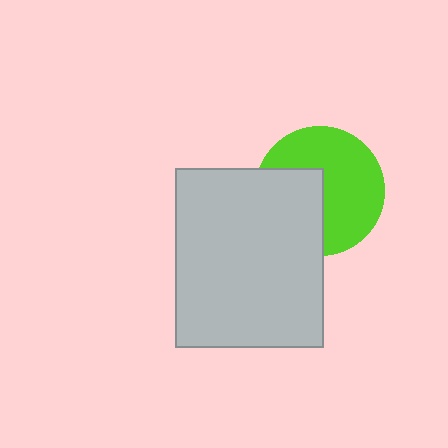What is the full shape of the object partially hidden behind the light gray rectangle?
The partially hidden object is a lime circle.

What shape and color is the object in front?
The object in front is a light gray rectangle.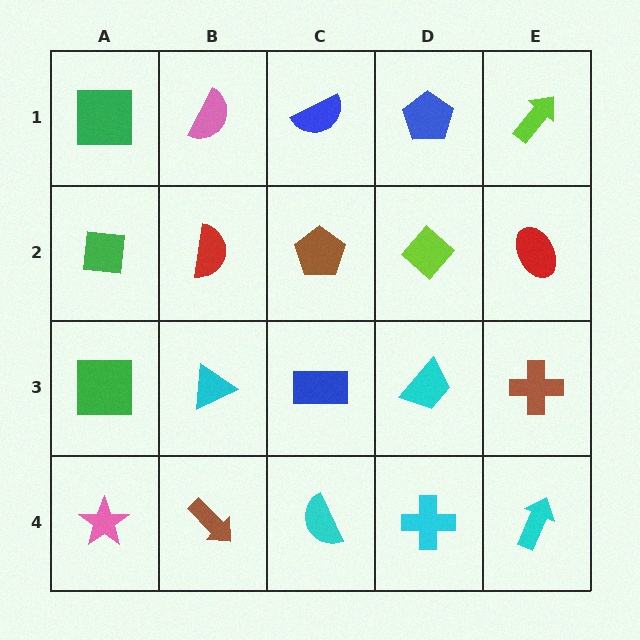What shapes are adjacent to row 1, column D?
A lime diamond (row 2, column D), a blue semicircle (row 1, column C), a lime arrow (row 1, column E).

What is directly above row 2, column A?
A green square.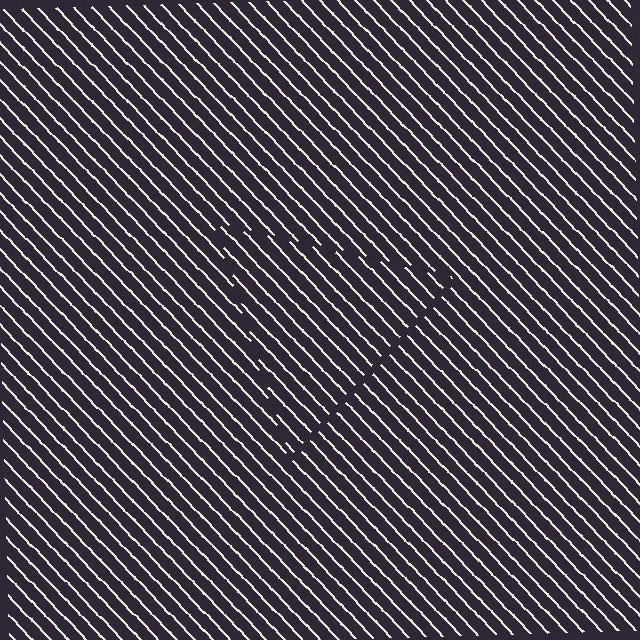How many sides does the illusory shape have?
3 sides — the line-ends trace a triangle.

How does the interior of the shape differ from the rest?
The interior of the shape contains the same grating, shifted by half a period — the contour is defined by the phase discontinuity where line-ends from the inner and outer gratings abut.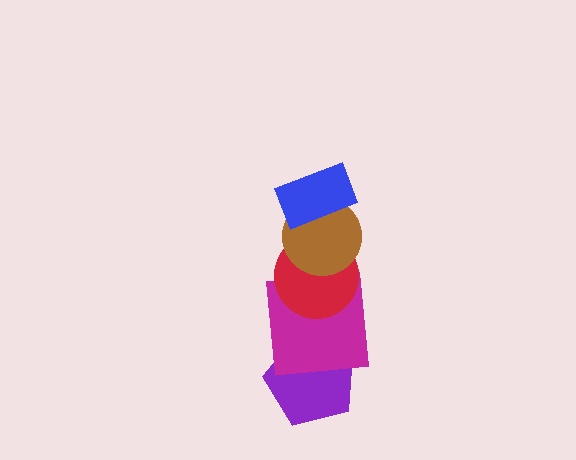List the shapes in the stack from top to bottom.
From top to bottom: the blue rectangle, the brown circle, the red circle, the magenta square, the purple pentagon.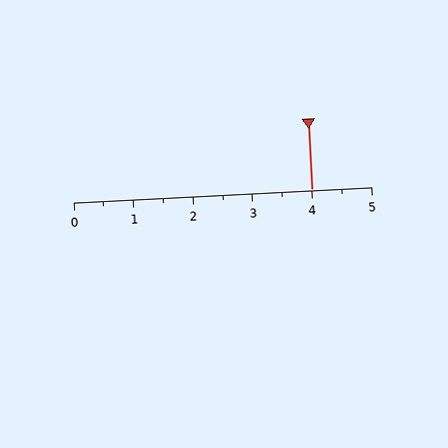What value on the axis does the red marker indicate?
The marker indicates approximately 4.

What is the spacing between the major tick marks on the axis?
The major ticks are spaced 1 apart.